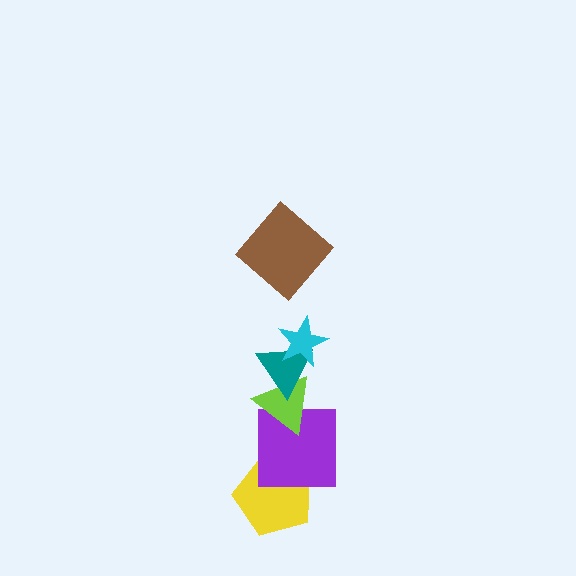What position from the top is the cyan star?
The cyan star is 2nd from the top.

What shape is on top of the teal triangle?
The cyan star is on top of the teal triangle.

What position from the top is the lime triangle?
The lime triangle is 4th from the top.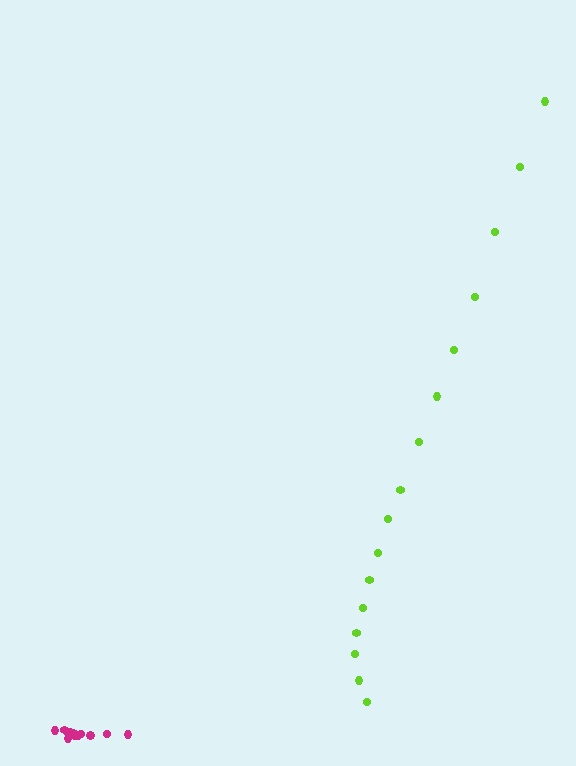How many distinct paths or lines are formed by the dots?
There are 2 distinct paths.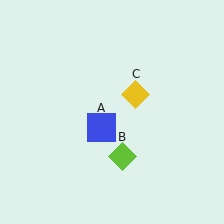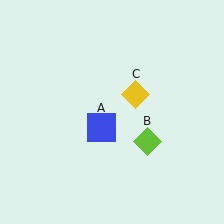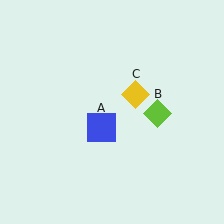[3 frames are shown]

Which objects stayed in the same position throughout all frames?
Blue square (object A) and yellow diamond (object C) remained stationary.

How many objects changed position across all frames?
1 object changed position: lime diamond (object B).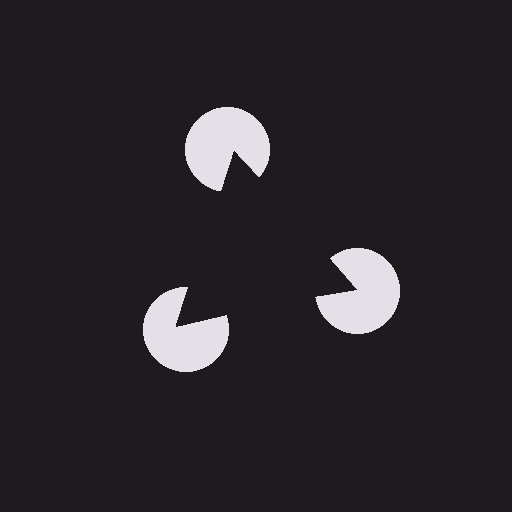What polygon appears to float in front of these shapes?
An illusory triangle — its edges are inferred from the aligned wedge cuts in the pac-man discs, not physically drawn.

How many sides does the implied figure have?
3 sides.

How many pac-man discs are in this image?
There are 3 — one at each vertex of the illusory triangle.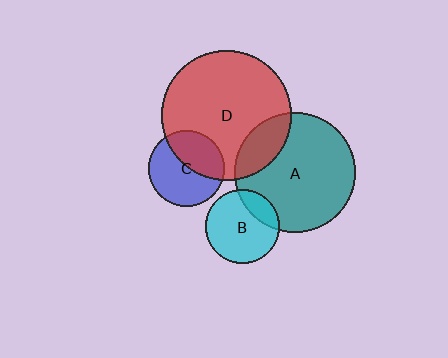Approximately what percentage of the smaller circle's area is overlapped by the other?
Approximately 20%.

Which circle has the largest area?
Circle D (red).